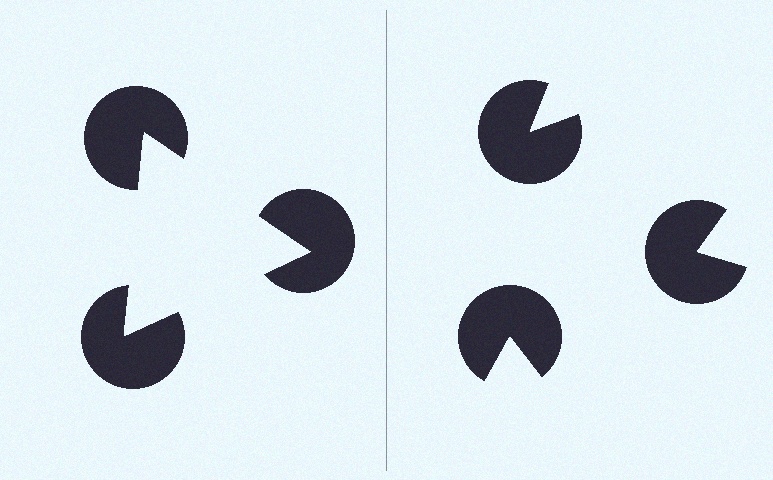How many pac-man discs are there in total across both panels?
6 — 3 on each side.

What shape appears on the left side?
An illusory triangle.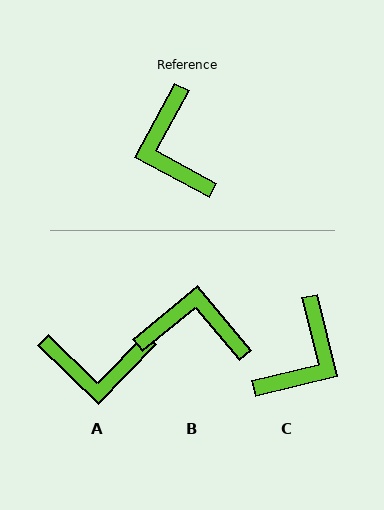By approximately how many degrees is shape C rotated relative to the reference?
Approximately 132 degrees counter-clockwise.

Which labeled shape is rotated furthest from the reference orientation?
C, about 132 degrees away.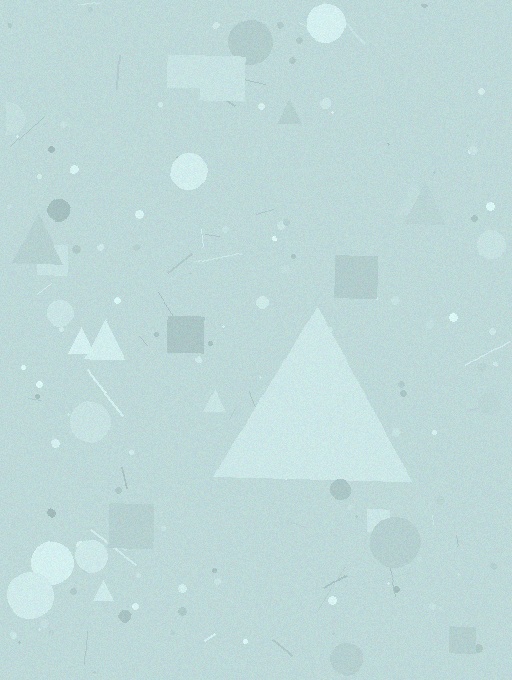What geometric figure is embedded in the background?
A triangle is embedded in the background.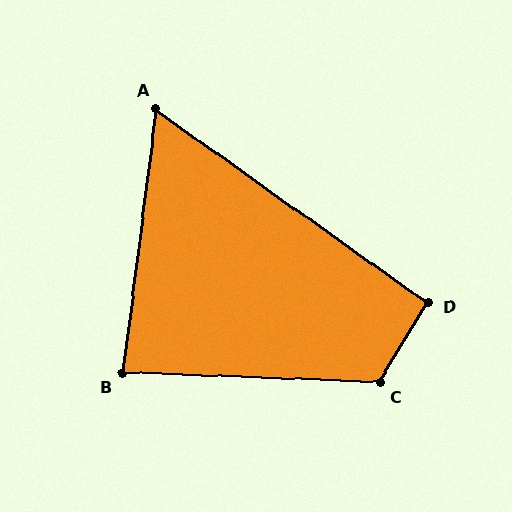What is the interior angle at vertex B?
Approximately 85 degrees (acute).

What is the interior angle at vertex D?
Approximately 95 degrees (obtuse).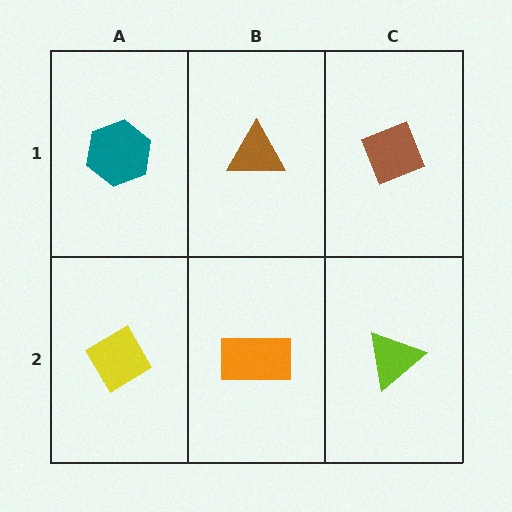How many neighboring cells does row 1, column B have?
3.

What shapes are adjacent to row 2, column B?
A brown triangle (row 1, column B), a yellow diamond (row 2, column A), a lime triangle (row 2, column C).